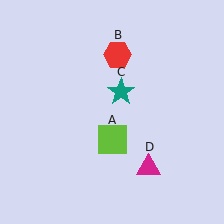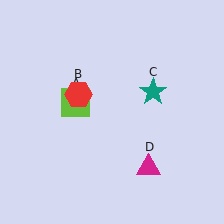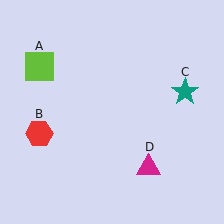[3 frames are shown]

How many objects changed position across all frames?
3 objects changed position: lime square (object A), red hexagon (object B), teal star (object C).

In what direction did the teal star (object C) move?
The teal star (object C) moved right.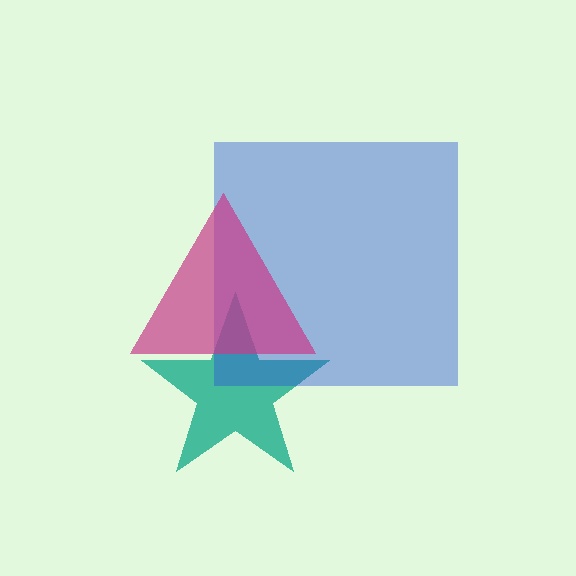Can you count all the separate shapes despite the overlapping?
Yes, there are 3 separate shapes.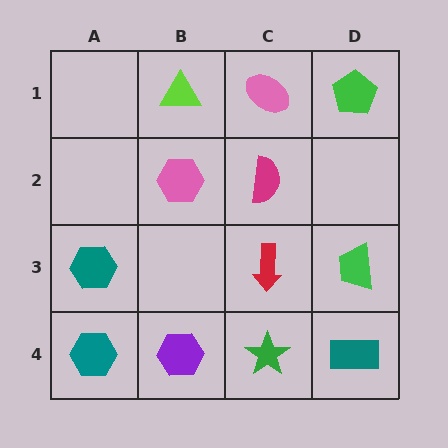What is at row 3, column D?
A green trapezoid.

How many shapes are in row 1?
3 shapes.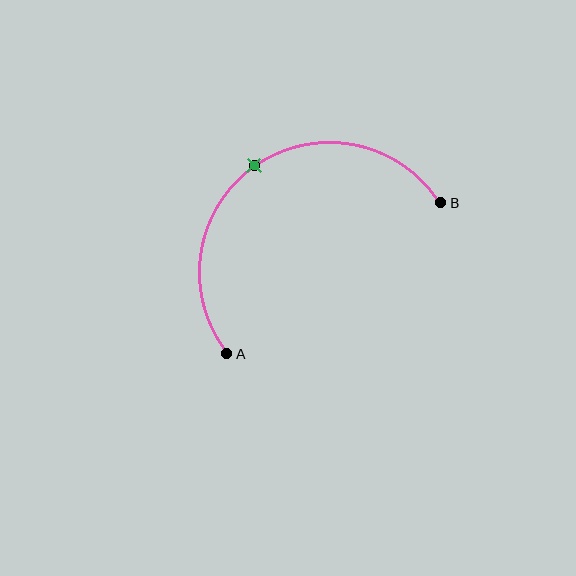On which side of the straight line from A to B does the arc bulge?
The arc bulges above and to the left of the straight line connecting A and B.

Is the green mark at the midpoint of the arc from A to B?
Yes. The green mark lies on the arc at equal arc-length from both A and B — it is the arc midpoint.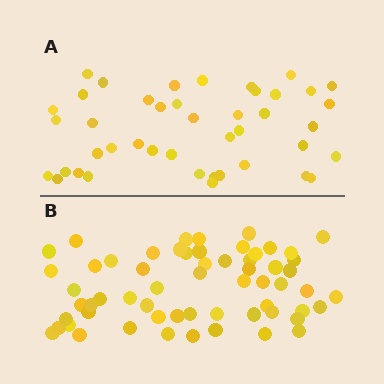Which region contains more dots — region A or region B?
Region B (the bottom region) has more dots.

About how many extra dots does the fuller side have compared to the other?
Region B has approximately 15 more dots than region A.